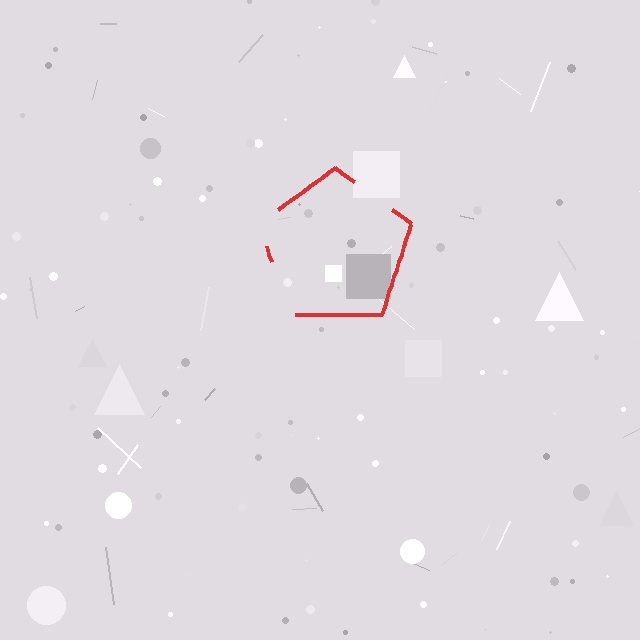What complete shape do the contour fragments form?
The contour fragments form a pentagon.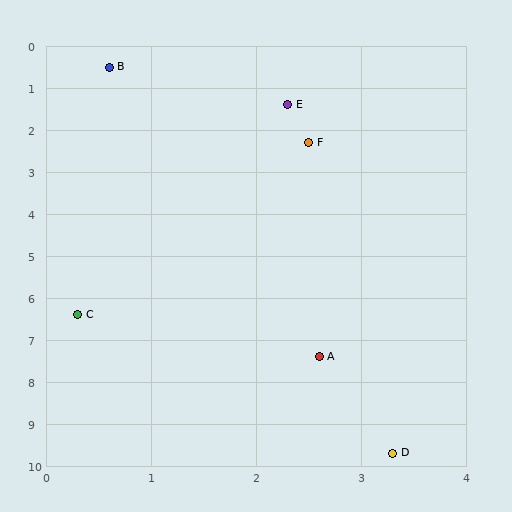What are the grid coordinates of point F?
Point F is at approximately (2.5, 2.3).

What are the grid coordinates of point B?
Point B is at approximately (0.6, 0.5).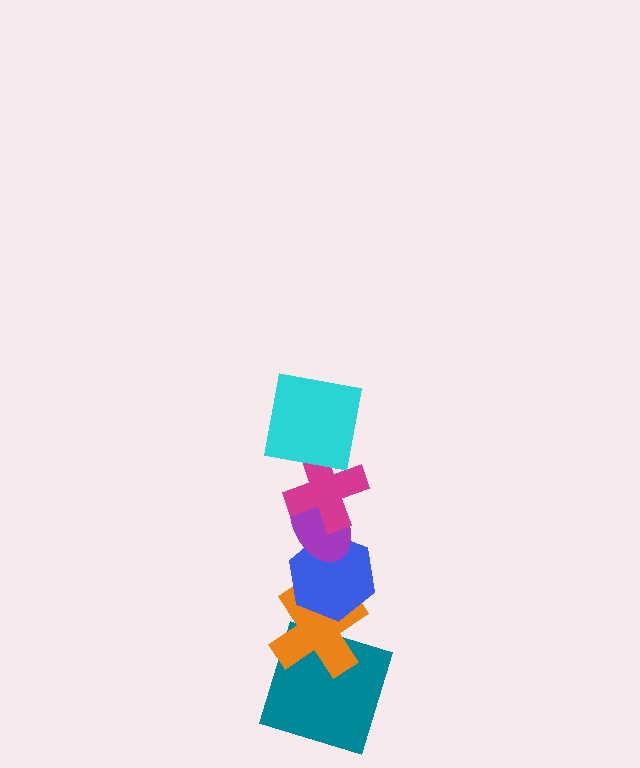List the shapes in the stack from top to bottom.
From top to bottom: the cyan square, the magenta cross, the purple ellipse, the blue hexagon, the orange cross, the teal square.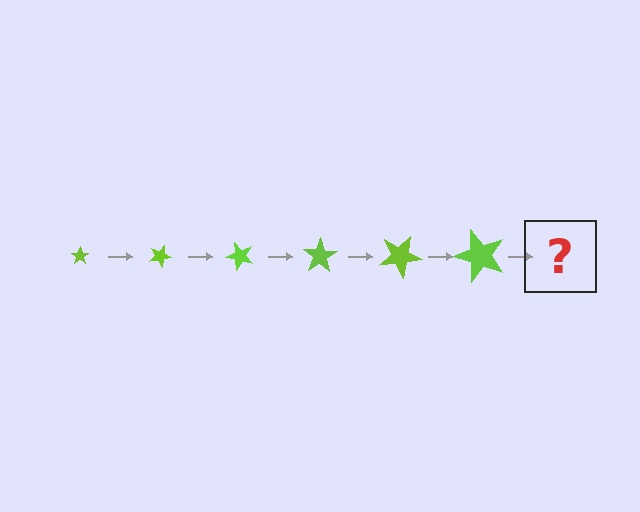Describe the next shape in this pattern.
It should be a star, larger than the previous one and rotated 150 degrees from the start.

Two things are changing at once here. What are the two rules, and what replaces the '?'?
The two rules are that the star grows larger each step and it rotates 25 degrees each step. The '?' should be a star, larger than the previous one and rotated 150 degrees from the start.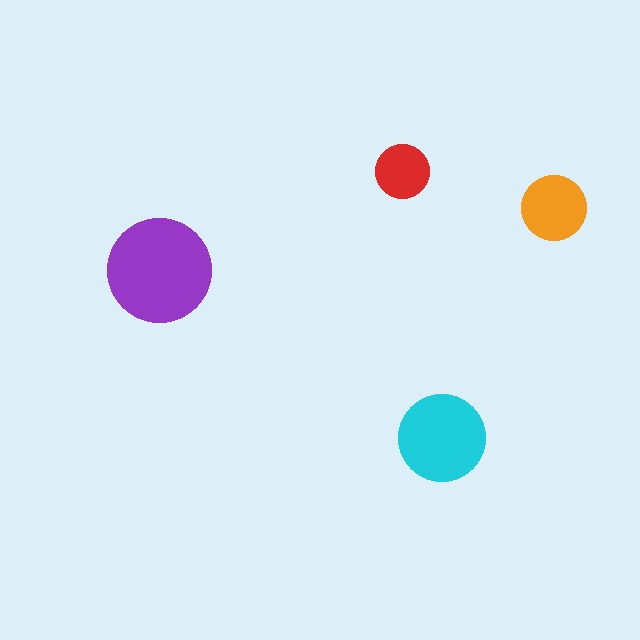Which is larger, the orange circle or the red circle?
The orange one.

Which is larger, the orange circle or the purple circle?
The purple one.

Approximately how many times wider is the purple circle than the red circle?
About 2 times wider.